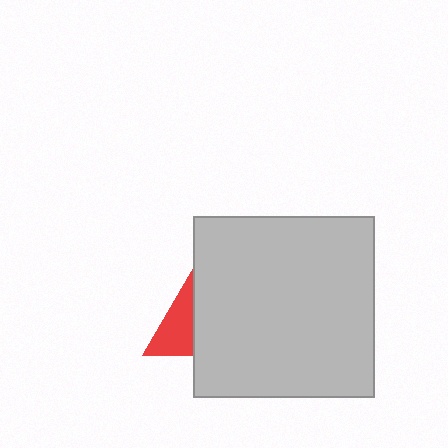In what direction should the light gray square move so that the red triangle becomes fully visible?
The light gray square should move right. That is the shortest direction to clear the overlap and leave the red triangle fully visible.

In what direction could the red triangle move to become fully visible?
The red triangle could move left. That would shift it out from behind the light gray square entirely.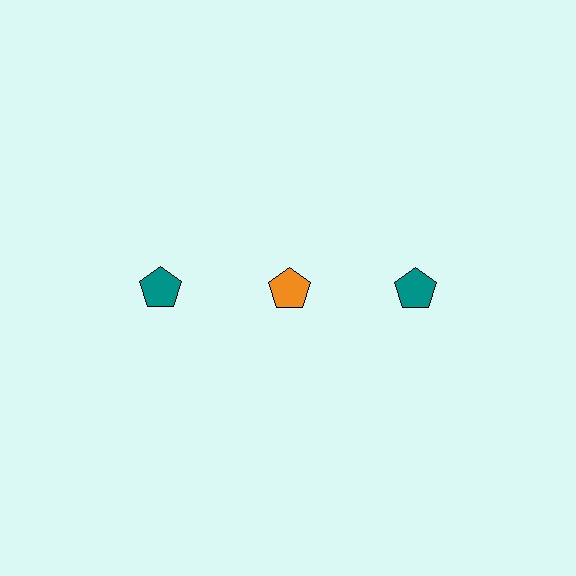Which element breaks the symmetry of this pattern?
The orange pentagon in the top row, second from left column breaks the symmetry. All other shapes are teal pentagons.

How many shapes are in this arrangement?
There are 3 shapes arranged in a grid pattern.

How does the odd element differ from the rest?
It has a different color: orange instead of teal.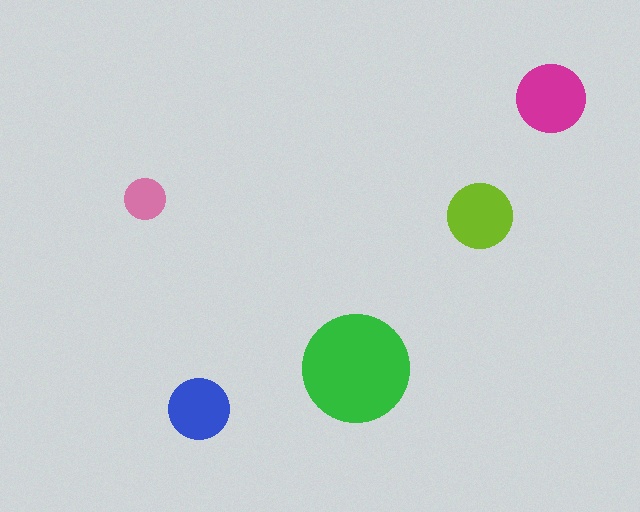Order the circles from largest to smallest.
the green one, the magenta one, the lime one, the blue one, the pink one.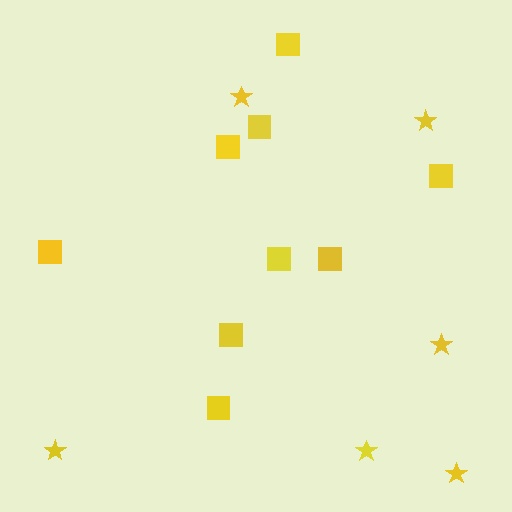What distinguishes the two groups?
There are 2 groups: one group of stars (6) and one group of squares (9).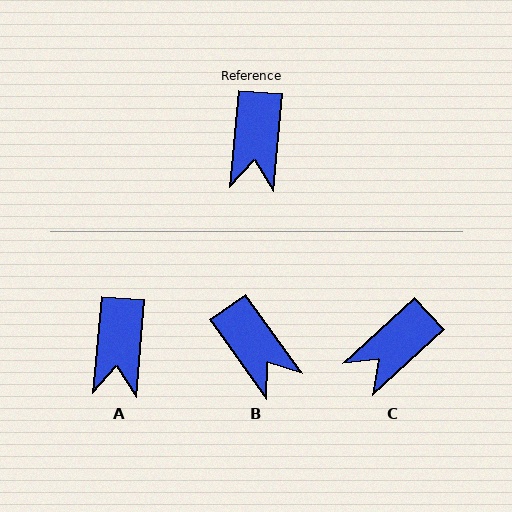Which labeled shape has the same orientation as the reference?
A.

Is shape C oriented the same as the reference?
No, it is off by about 43 degrees.